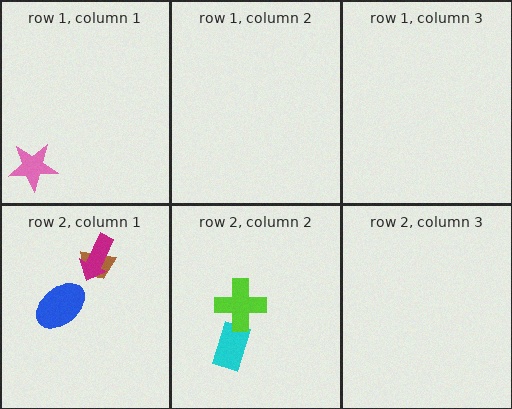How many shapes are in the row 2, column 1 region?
3.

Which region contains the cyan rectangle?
The row 2, column 2 region.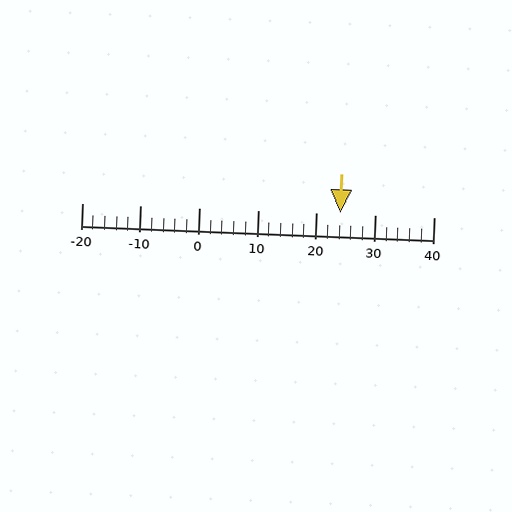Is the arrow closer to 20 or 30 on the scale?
The arrow is closer to 20.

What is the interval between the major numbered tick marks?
The major tick marks are spaced 10 units apart.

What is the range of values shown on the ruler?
The ruler shows values from -20 to 40.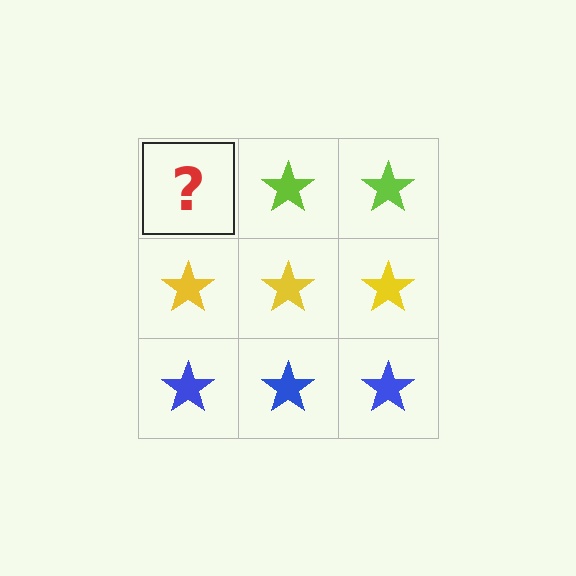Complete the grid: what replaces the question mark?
The question mark should be replaced with a lime star.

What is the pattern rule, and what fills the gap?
The rule is that each row has a consistent color. The gap should be filled with a lime star.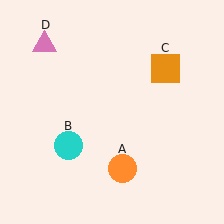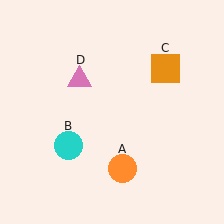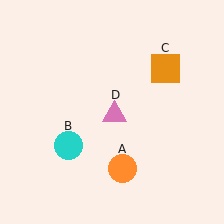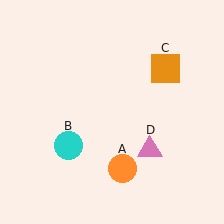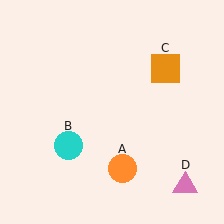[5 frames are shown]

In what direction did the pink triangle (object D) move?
The pink triangle (object D) moved down and to the right.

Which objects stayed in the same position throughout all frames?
Orange circle (object A) and cyan circle (object B) and orange square (object C) remained stationary.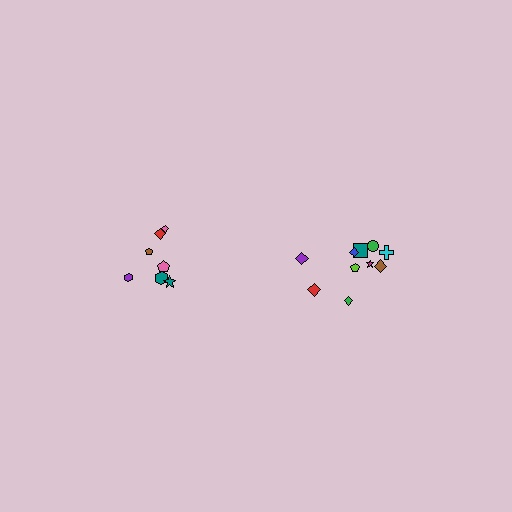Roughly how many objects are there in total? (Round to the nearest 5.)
Roughly 15 objects in total.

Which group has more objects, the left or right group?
The right group.